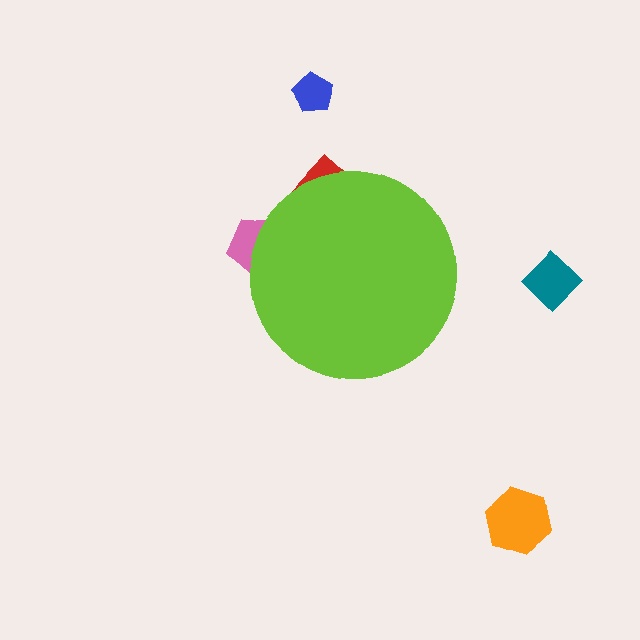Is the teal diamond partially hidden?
No, the teal diamond is fully visible.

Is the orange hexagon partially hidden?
No, the orange hexagon is fully visible.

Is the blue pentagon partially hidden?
No, the blue pentagon is fully visible.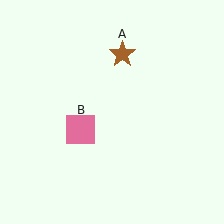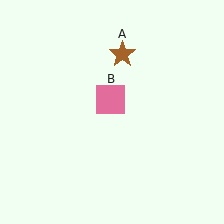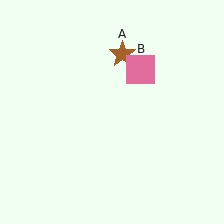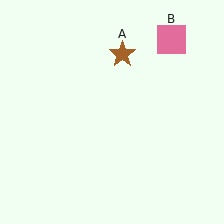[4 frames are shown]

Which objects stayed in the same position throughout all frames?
Brown star (object A) remained stationary.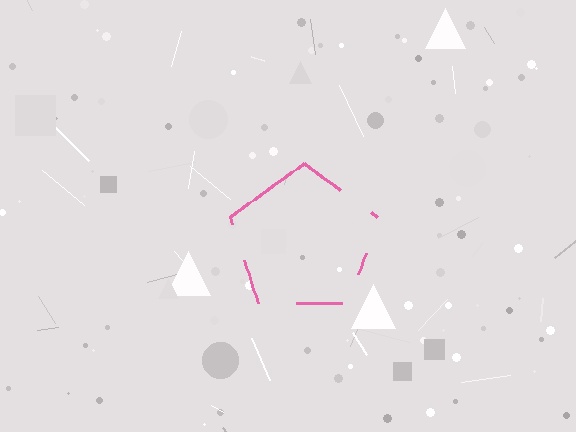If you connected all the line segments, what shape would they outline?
They would outline a pentagon.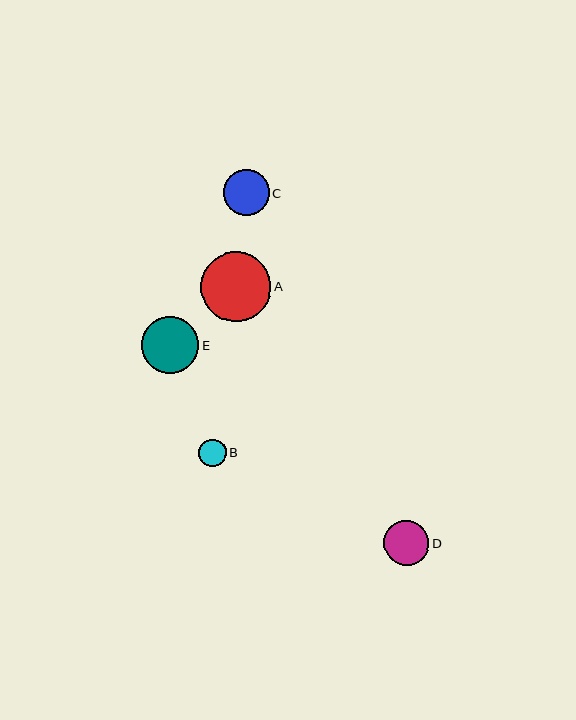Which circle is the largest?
Circle A is the largest with a size of approximately 70 pixels.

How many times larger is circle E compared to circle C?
Circle E is approximately 1.2 times the size of circle C.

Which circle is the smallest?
Circle B is the smallest with a size of approximately 27 pixels.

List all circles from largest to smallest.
From largest to smallest: A, E, C, D, B.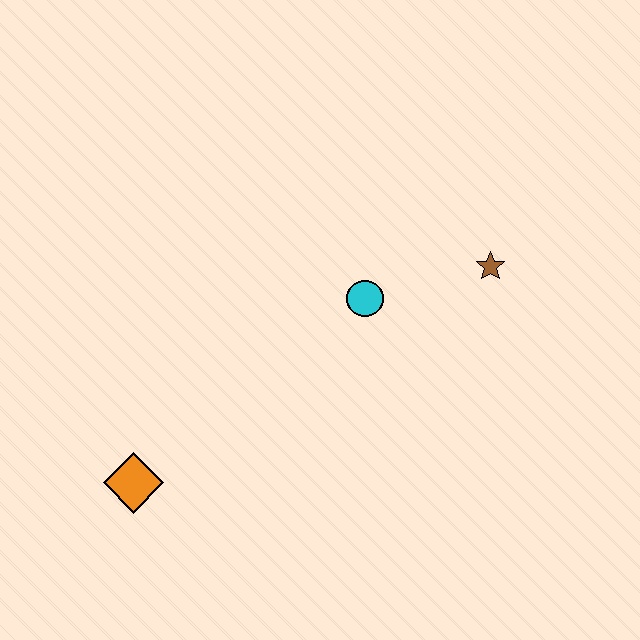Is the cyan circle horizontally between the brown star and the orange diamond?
Yes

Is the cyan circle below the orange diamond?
No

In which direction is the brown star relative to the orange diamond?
The brown star is to the right of the orange diamond.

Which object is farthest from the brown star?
The orange diamond is farthest from the brown star.